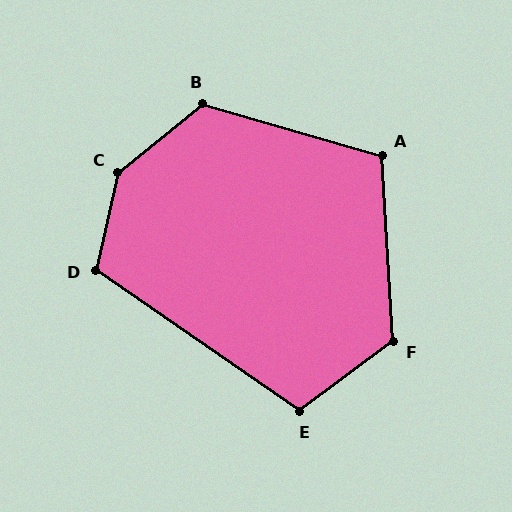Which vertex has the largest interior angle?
C, at approximately 142 degrees.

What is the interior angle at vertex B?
Approximately 125 degrees (obtuse).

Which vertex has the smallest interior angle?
E, at approximately 109 degrees.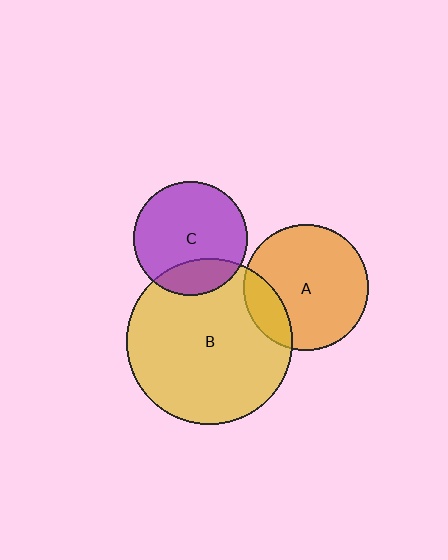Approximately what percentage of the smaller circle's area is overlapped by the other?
Approximately 20%.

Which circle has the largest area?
Circle B (yellow).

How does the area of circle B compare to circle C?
Approximately 2.1 times.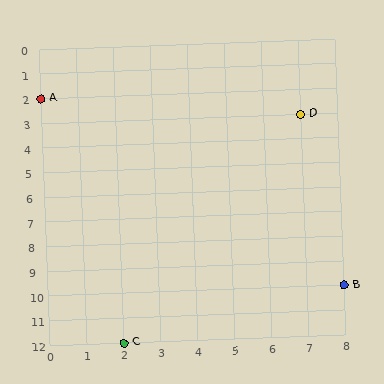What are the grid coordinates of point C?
Point C is at grid coordinates (2, 12).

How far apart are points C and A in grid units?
Points C and A are 2 columns and 10 rows apart (about 10.2 grid units diagonally).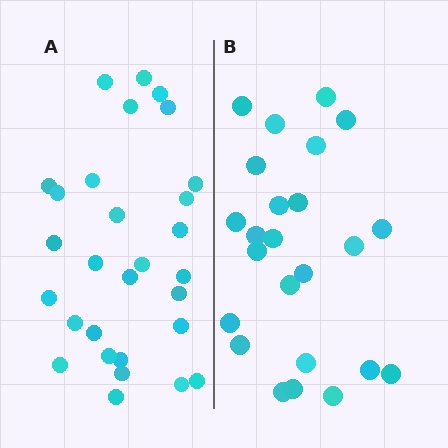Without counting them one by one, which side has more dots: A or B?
Region A (the left region) has more dots.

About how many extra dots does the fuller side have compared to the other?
Region A has about 5 more dots than region B.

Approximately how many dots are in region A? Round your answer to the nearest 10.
About 30 dots. (The exact count is 29, which rounds to 30.)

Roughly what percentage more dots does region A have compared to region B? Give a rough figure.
About 20% more.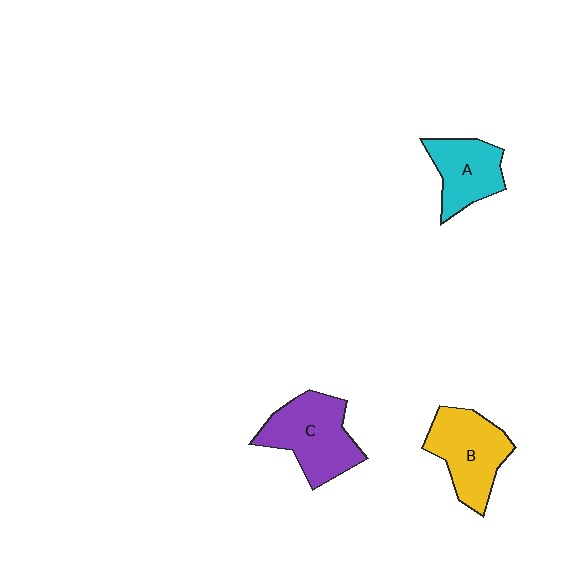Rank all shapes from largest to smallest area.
From largest to smallest: C (purple), B (yellow), A (cyan).